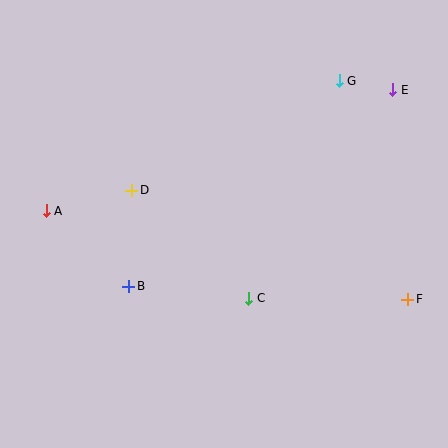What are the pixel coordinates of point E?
Point E is at (393, 90).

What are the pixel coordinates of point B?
Point B is at (129, 286).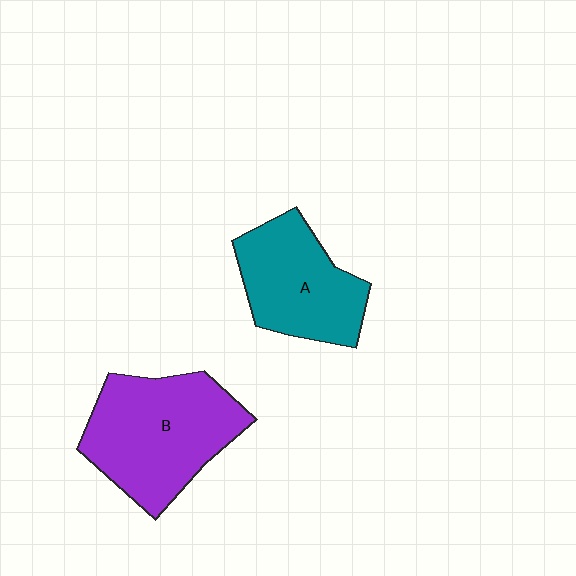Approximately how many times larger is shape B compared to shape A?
Approximately 1.3 times.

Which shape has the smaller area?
Shape A (teal).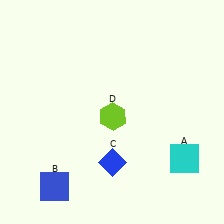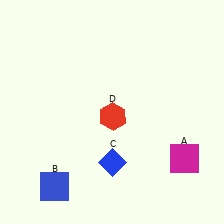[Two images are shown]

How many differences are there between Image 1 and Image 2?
There are 2 differences between the two images.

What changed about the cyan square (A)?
In Image 1, A is cyan. In Image 2, it changed to magenta.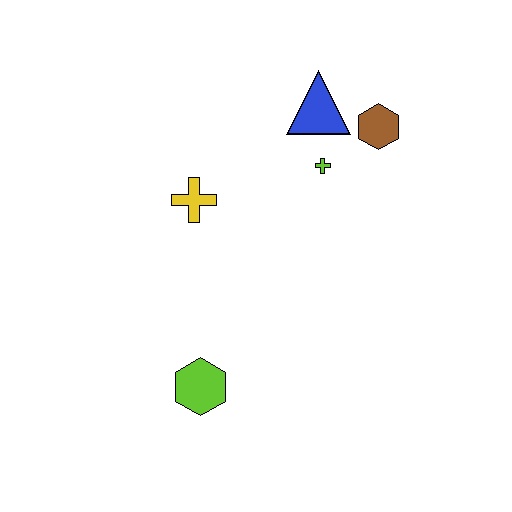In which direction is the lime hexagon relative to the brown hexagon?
The lime hexagon is below the brown hexagon.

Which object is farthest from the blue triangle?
The lime hexagon is farthest from the blue triangle.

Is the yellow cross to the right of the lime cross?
No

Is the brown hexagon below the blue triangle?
Yes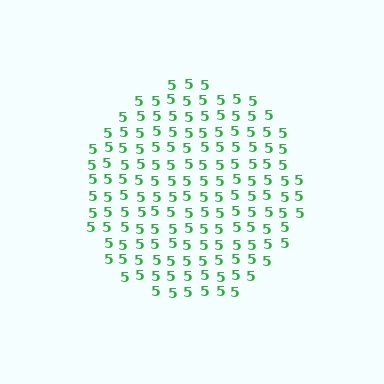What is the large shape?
The large shape is a circle.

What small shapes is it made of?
It is made of small digit 5's.